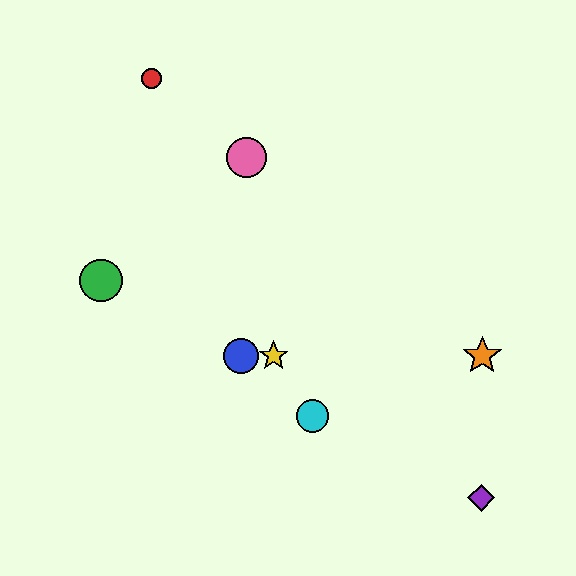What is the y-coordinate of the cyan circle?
The cyan circle is at y≈416.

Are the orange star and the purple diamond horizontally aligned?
No, the orange star is at y≈356 and the purple diamond is at y≈498.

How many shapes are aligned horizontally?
3 shapes (the blue circle, the yellow star, the orange star) are aligned horizontally.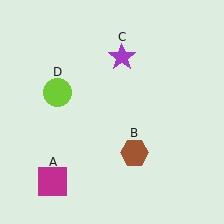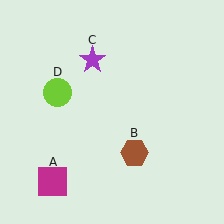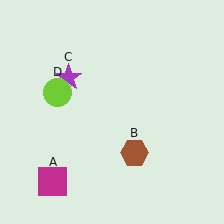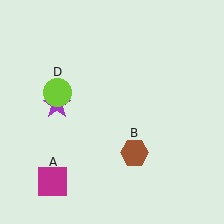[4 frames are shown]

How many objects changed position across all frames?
1 object changed position: purple star (object C).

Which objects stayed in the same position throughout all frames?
Magenta square (object A) and brown hexagon (object B) and lime circle (object D) remained stationary.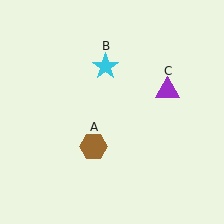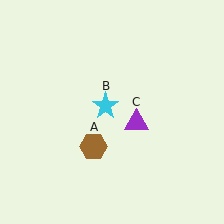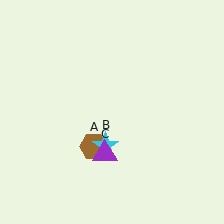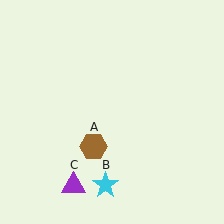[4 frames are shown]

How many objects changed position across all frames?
2 objects changed position: cyan star (object B), purple triangle (object C).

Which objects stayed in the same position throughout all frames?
Brown hexagon (object A) remained stationary.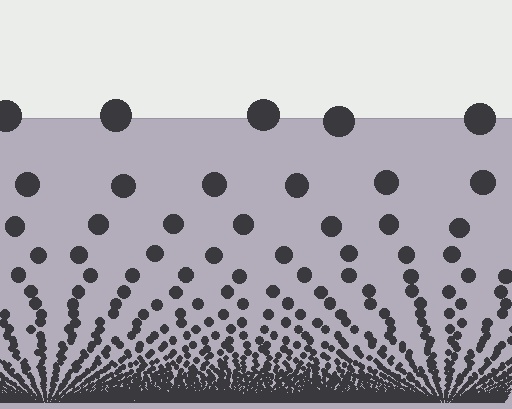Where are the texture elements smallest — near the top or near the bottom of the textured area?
Near the bottom.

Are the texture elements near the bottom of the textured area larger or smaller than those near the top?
Smaller. The gradient is inverted — elements near the bottom are smaller and denser.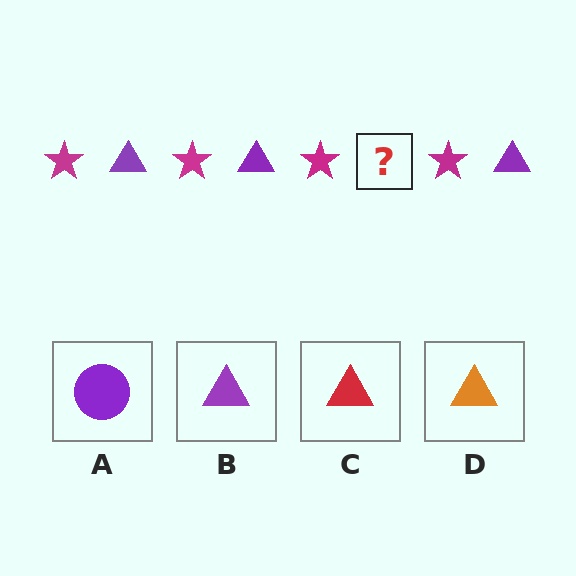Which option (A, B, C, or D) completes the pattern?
B.